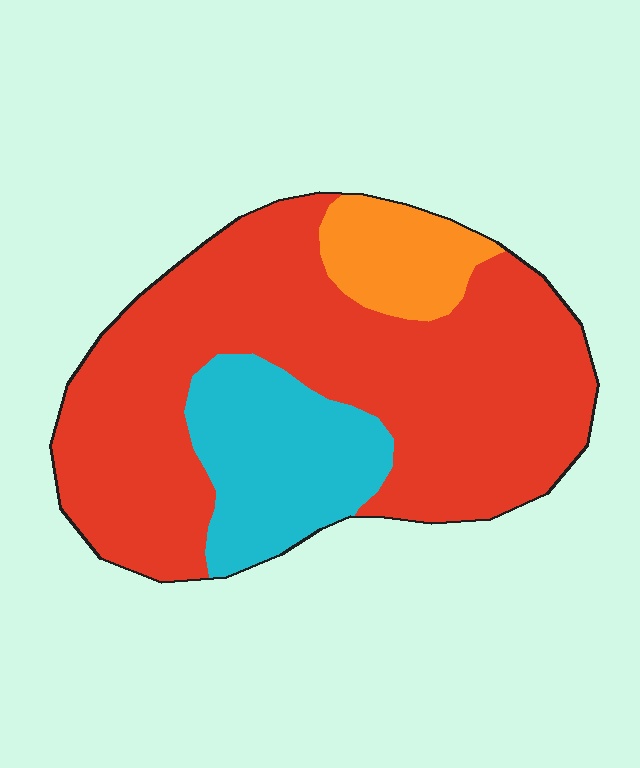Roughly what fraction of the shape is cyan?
Cyan covers roughly 20% of the shape.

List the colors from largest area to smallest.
From largest to smallest: red, cyan, orange.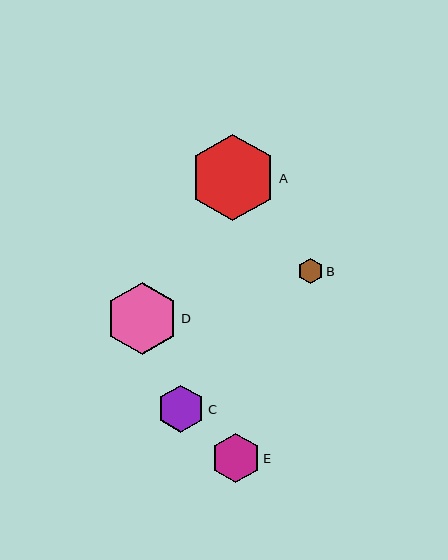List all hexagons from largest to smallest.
From largest to smallest: A, D, E, C, B.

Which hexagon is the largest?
Hexagon A is the largest with a size of approximately 87 pixels.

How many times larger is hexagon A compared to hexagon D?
Hexagon A is approximately 1.2 times the size of hexagon D.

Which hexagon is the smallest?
Hexagon B is the smallest with a size of approximately 25 pixels.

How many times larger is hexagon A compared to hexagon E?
Hexagon A is approximately 1.8 times the size of hexagon E.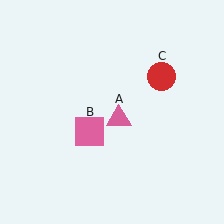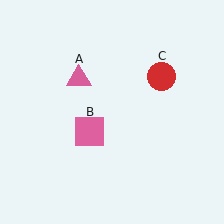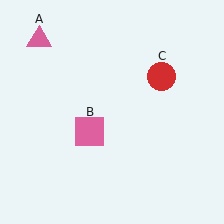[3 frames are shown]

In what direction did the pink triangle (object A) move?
The pink triangle (object A) moved up and to the left.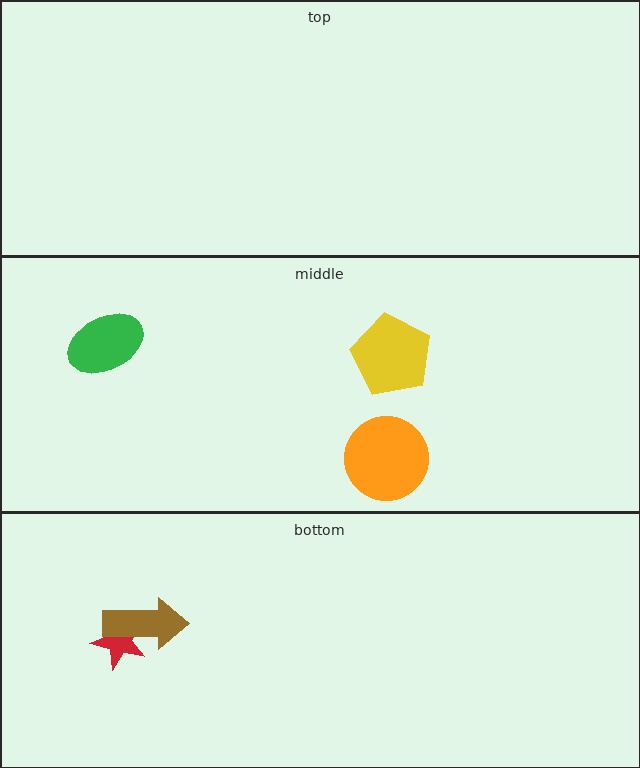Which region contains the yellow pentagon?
The middle region.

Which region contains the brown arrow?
The bottom region.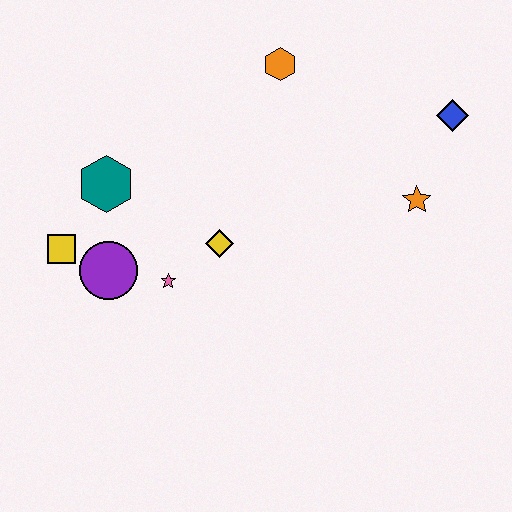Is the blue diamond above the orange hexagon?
No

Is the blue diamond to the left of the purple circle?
No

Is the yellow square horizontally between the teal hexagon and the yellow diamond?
No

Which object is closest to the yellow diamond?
The pink star is closest to the yellow diamond.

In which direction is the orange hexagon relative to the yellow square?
The orange hexagon is to the right of the yellow square.